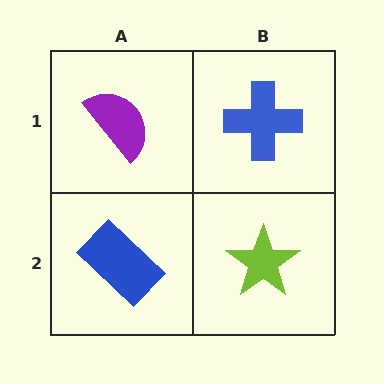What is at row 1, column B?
A blue cross.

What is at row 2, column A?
A blue rectangle.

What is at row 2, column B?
A lime star.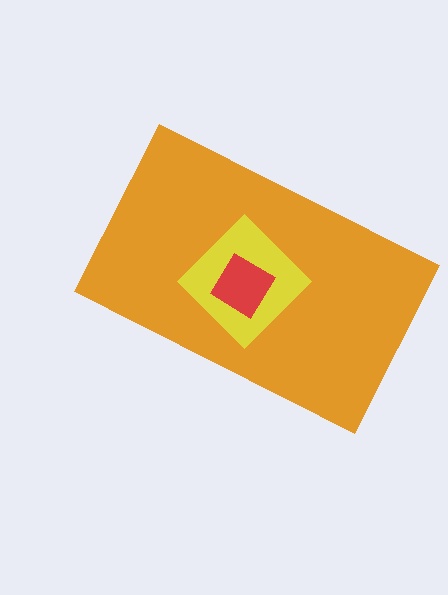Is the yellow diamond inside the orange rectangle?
Yes.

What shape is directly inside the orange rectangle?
The yellow diamond.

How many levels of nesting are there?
3.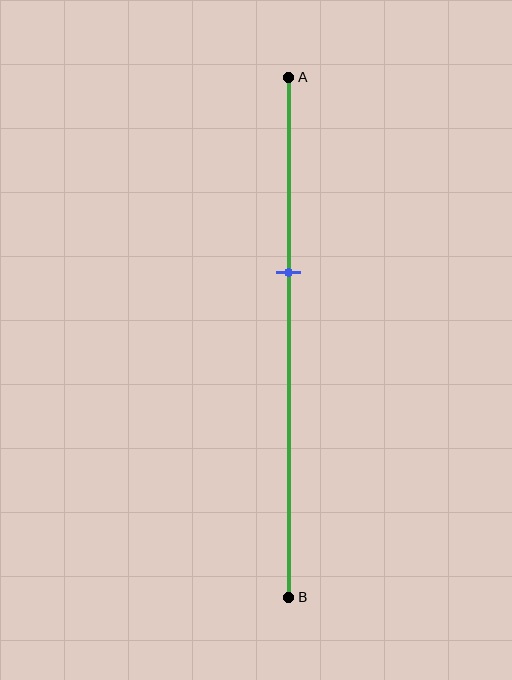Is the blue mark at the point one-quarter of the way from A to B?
No, the mark is at about 40% from A, not at the 25% one-quarter point.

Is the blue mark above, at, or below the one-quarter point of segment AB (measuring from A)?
The blue mark is below the one-quarter point of segment AB.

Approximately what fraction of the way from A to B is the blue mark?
The blue mark is approximately 40% of the way from A to B.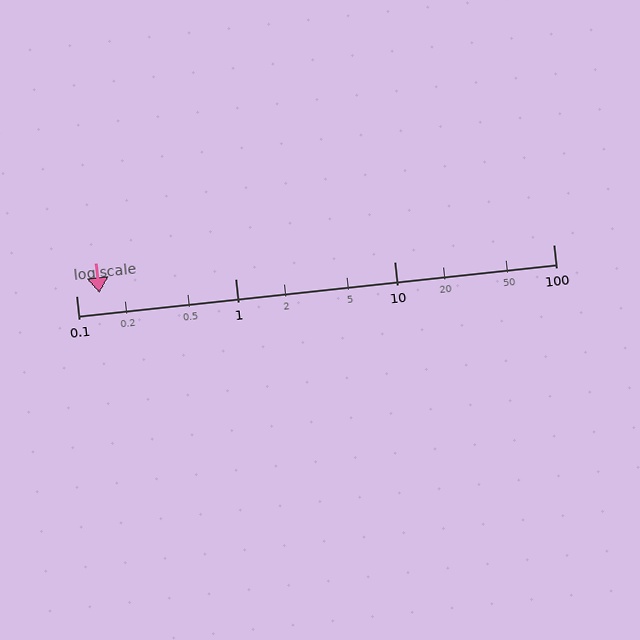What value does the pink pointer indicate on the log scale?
The pointer indicates approximately 0.14.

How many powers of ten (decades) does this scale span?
The scale spans 3 decades, from 0.1 to 100.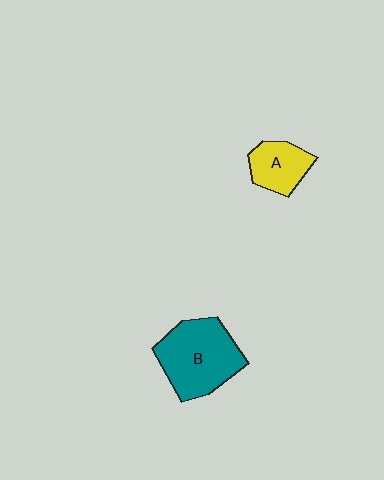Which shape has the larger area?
Shape B (teal).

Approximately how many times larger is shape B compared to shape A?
Approximately 2.0 times.